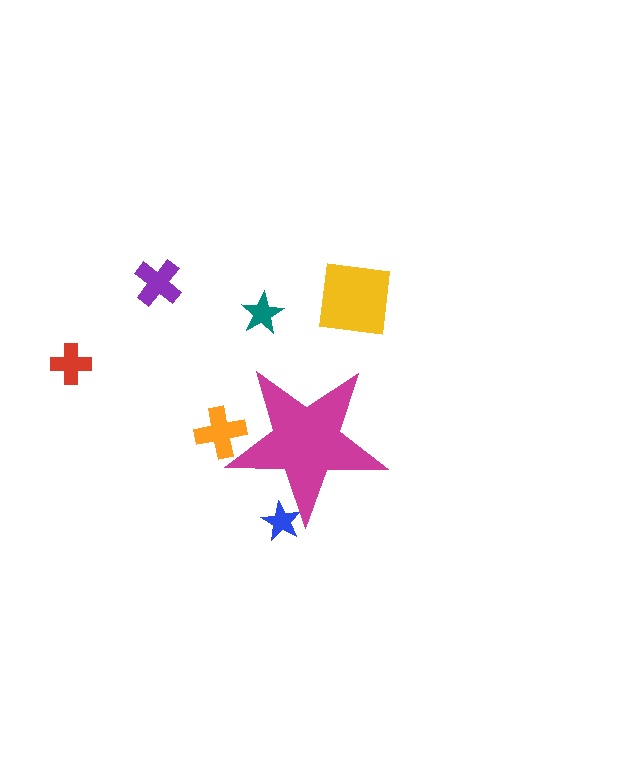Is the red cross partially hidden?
No, the red cross is fully visible.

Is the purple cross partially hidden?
No, the purple cross is fully visible.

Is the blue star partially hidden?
Yes, the blue star is partially hidden behind the magenta star.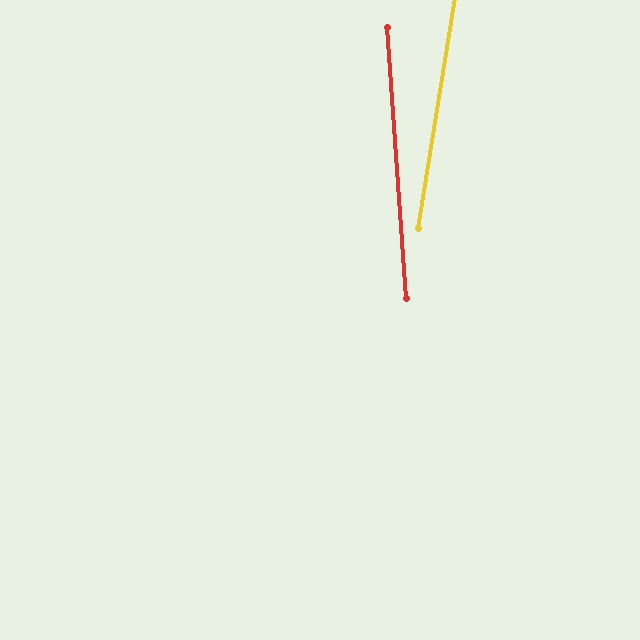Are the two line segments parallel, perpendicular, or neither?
Neither parallel nor perpendicular — they differ by about 13°.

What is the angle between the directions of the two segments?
Approximately 13 degrees.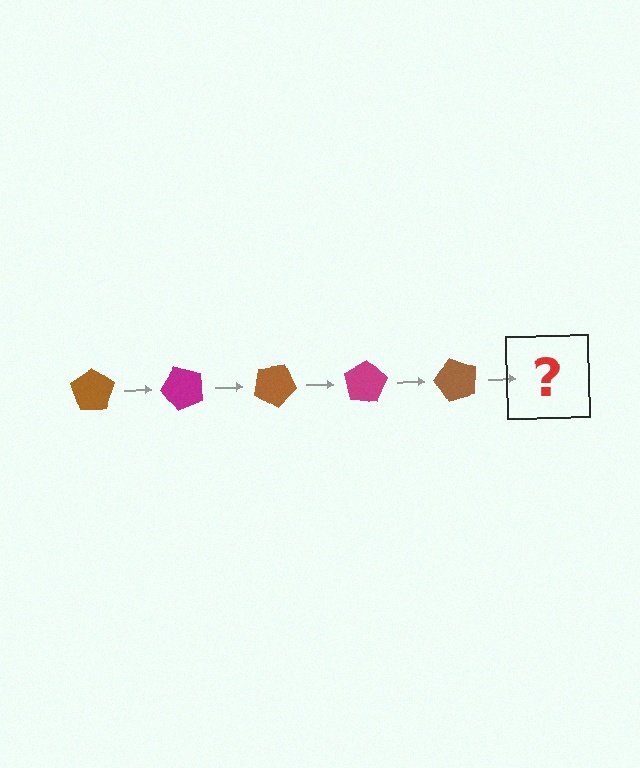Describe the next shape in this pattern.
It should be a magenta pentagon, rotated 250 degrees from the start.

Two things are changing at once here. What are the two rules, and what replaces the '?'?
The two rules are that it rotates 50 degrees each step and the color cycles through brown and magenta. The '?' should be a magenta pentagon, rotated 250 degrees from the start.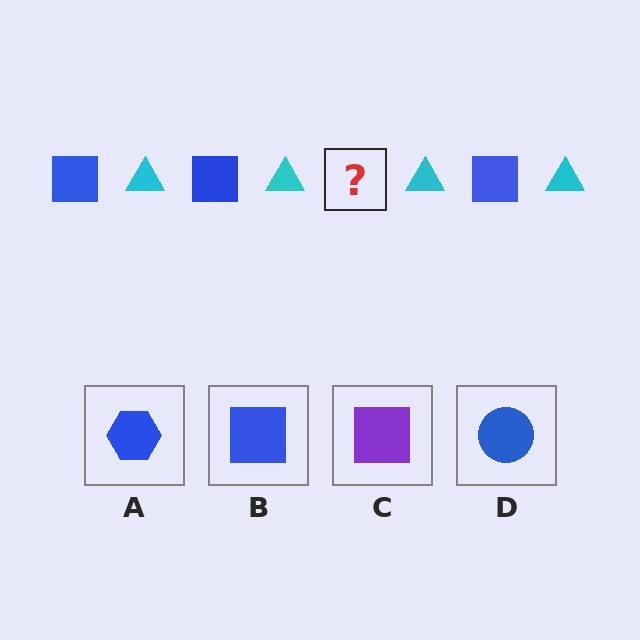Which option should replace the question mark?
Option B.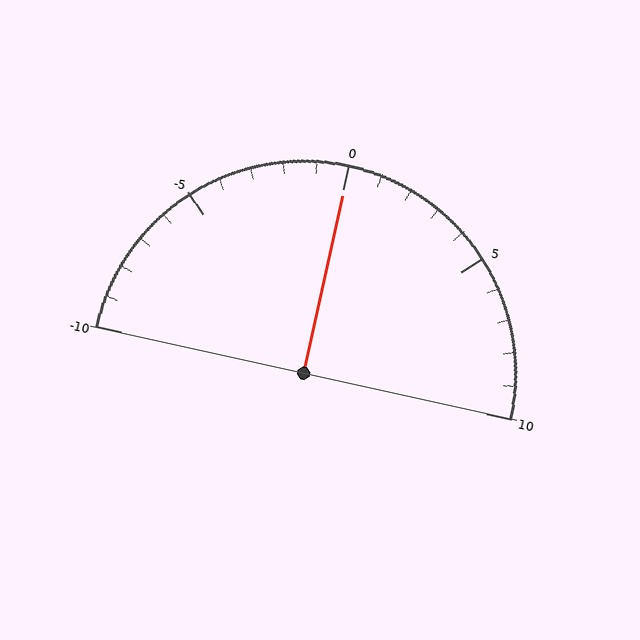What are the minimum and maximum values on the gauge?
The gauge ranges from -10 to 10.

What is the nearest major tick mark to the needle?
The nearest major tick mark is 0.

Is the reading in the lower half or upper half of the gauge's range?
The reading is in the upper half of the range (-10 to 10).